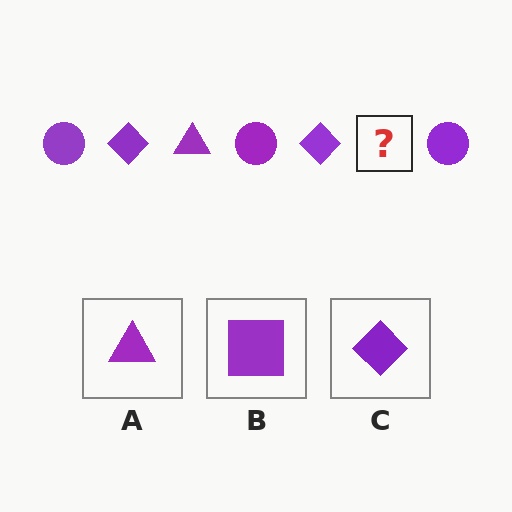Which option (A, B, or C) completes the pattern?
A.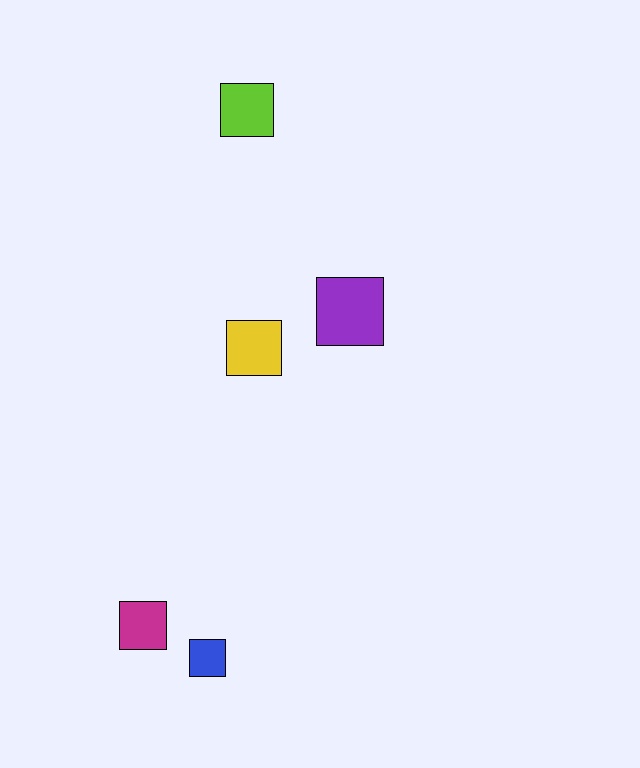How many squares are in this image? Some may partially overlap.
There are 5 squares.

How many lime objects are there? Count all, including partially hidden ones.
There is 1 lime object.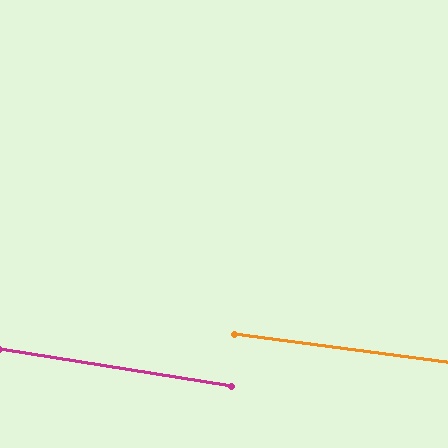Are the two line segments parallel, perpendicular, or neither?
Parallel — their directions differ by only 1.6°.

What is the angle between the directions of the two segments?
Approximately 2 degrees.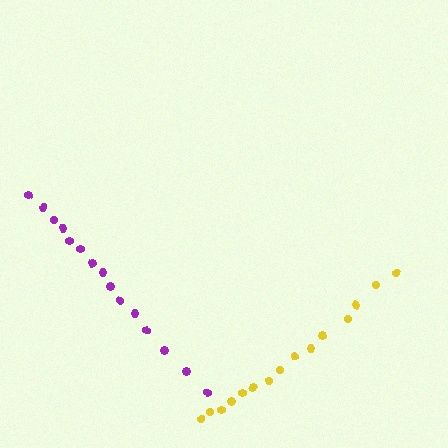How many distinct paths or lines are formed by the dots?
There are 2 distinct paths.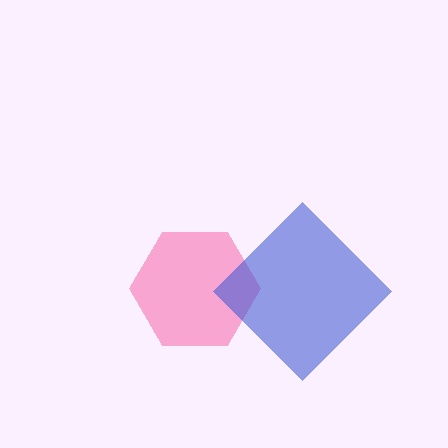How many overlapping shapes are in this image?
There are 2 overlapping shapes in the image.